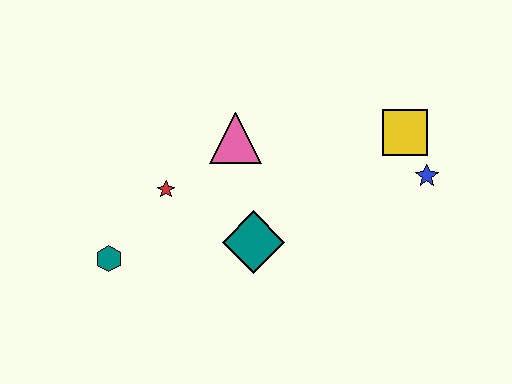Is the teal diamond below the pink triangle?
Yes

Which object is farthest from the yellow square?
The teal hexagon is farthest from the yellow square.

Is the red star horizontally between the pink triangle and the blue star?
No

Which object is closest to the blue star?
The yellow square is closest to the blue star.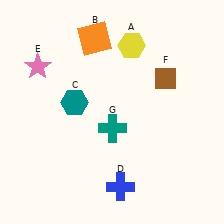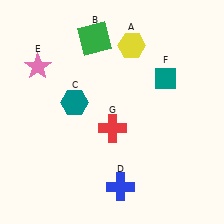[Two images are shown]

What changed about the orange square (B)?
In Image 1, B is orange. In Image 2, it changed to green.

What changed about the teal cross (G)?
In Image 1, G is teal. In Image 2, it changed to red.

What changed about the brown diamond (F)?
In Image 1, F is brown. In Image 2, it changed to teal.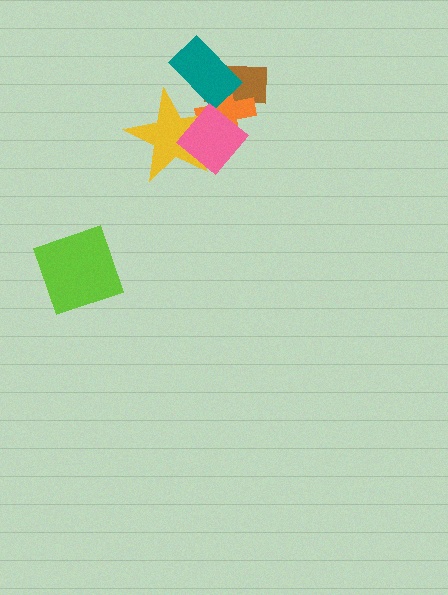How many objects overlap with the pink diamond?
2 objects overlap with the pink diamond.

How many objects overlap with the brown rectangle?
2 objects overlap with the brown rectangle.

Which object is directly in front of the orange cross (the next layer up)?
The yellow star is directly in front of the orange cross.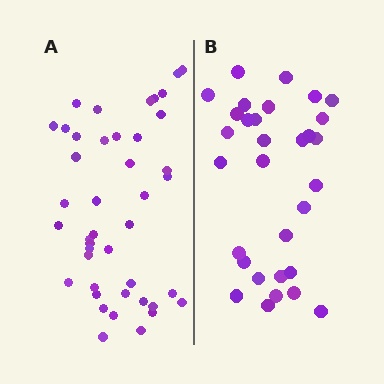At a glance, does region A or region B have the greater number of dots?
Region A (the left region) has more dots.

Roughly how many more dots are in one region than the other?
Region A has roughly 12 or so more dots than region B.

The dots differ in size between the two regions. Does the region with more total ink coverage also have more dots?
No. Region B has more total ink coverage because its dots are larger, but region A actually contains more individual dots. Total area can be misleading — the number of items is what matters here.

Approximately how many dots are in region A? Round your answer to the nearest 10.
About 40 dots. (The exact count is 43, which rounds to 40.)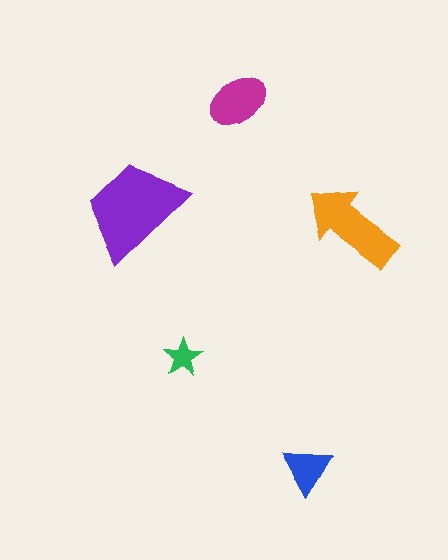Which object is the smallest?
The green star.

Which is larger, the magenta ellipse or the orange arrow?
The orange arrow.